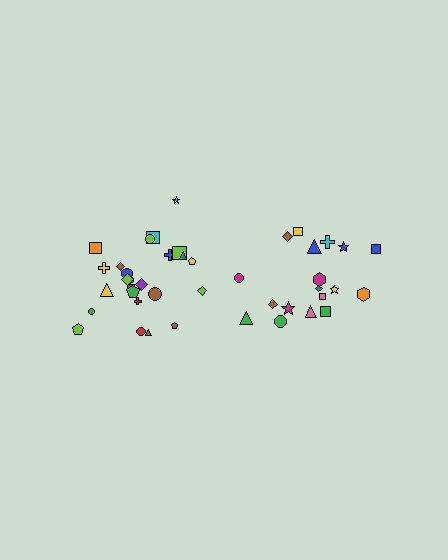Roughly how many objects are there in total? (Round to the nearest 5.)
Roughly 45 objects in total.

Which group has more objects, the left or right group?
The left group.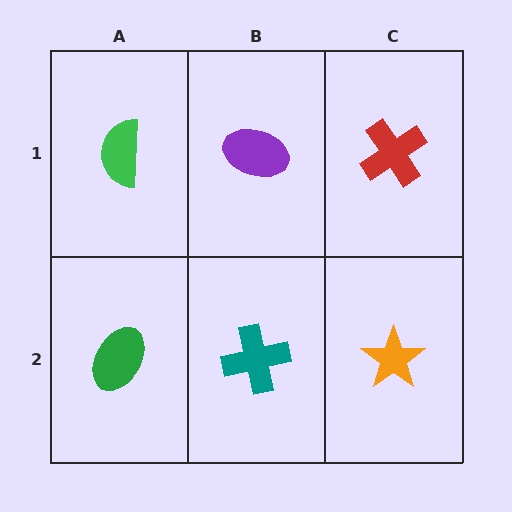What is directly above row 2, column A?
A green semicircle.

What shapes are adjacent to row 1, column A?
A green ellipse (row 2, column A), a purple ellipse (row 1, column B).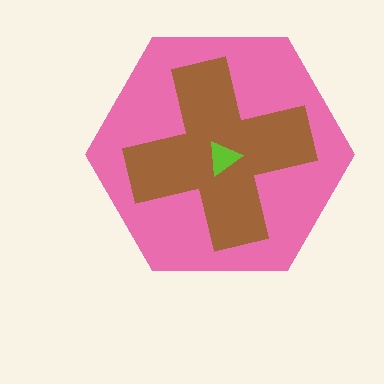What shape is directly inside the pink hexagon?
The brown cross.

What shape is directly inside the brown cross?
The lime triangle.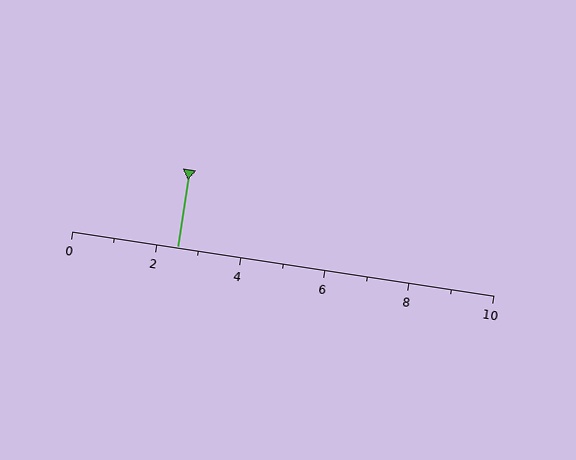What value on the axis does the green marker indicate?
The marker indicates approximately 2.5.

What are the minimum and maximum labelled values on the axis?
The axis runs from 0 to 10.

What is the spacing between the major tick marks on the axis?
The major ticks are spaced 2 apart.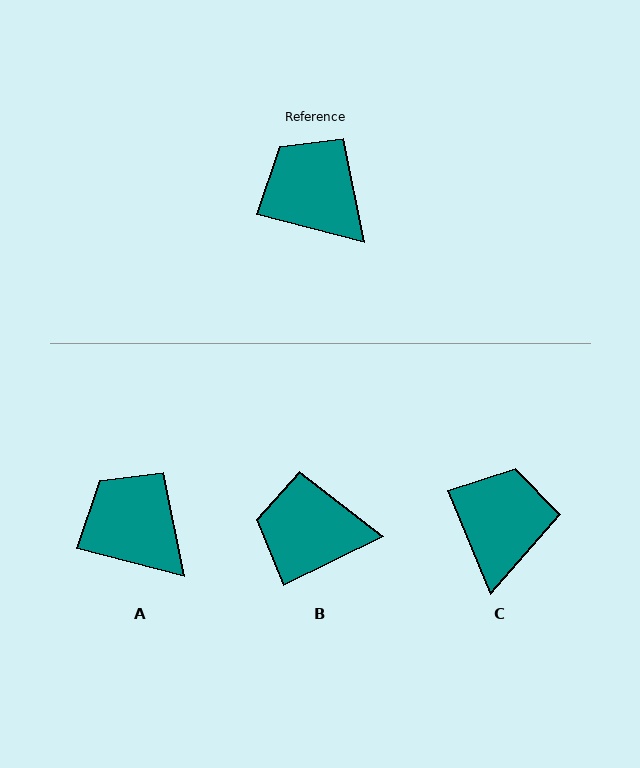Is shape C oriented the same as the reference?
No, it is off by about 53 degrees.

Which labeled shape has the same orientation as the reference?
A.